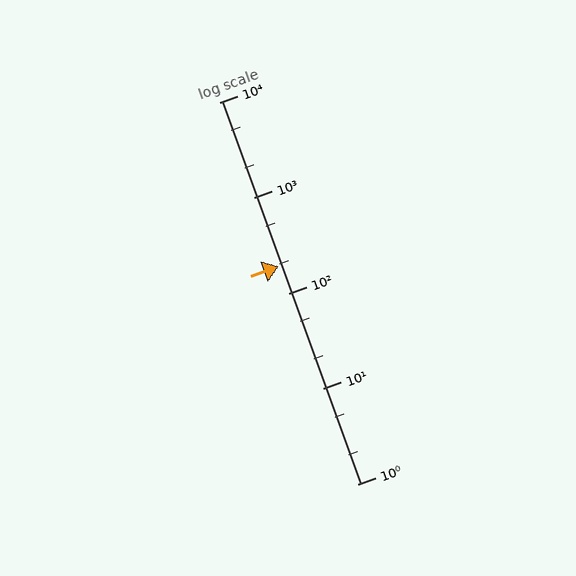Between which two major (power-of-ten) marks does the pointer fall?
The pointer is between 100 and 1000.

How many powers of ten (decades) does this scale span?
The scale spans 4 decades, from 1 to 10000.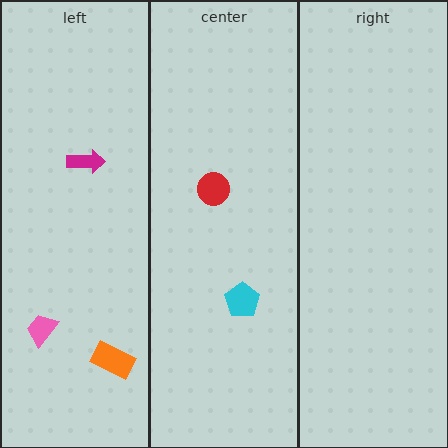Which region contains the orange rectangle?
The left region.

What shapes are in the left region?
The pink trapezoid, the orange rectangle, the magenta arrow.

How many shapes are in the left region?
3.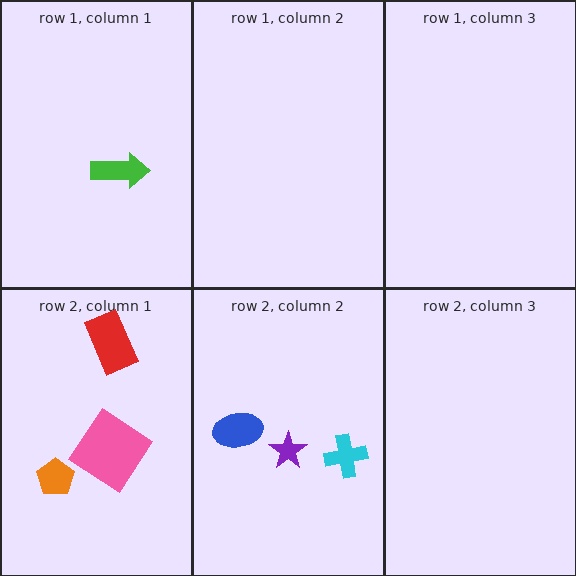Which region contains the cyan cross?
The row 2, column 2 region.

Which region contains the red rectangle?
The row 2, column 1 region.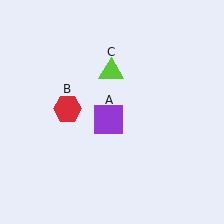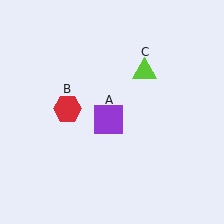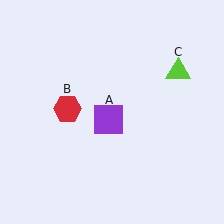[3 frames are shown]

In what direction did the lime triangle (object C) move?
The lime triangle (object C) moved right.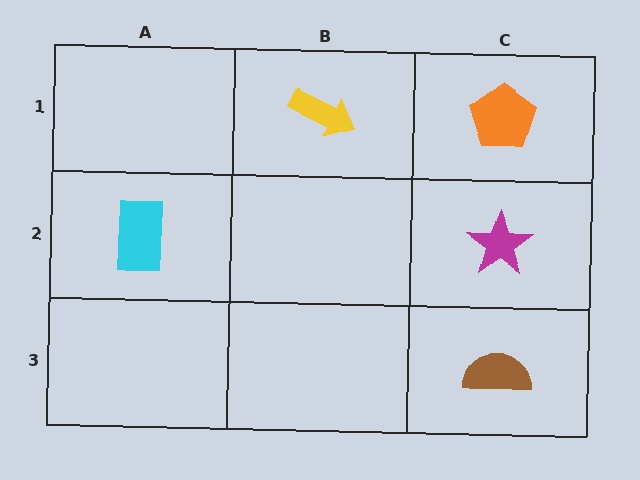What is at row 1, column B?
A yellow arrow.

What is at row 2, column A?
A cyan rectangle.